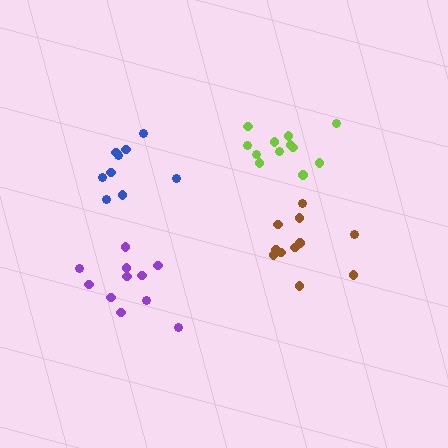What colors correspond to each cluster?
The clusters are colored: lime, brown, purple, blue.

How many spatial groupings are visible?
There are 4 spatial groupings.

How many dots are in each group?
Group 1: 12 dots, Group 2: 11 dots, Group 3: 11 dots, Group 4: 9 dots (43 total).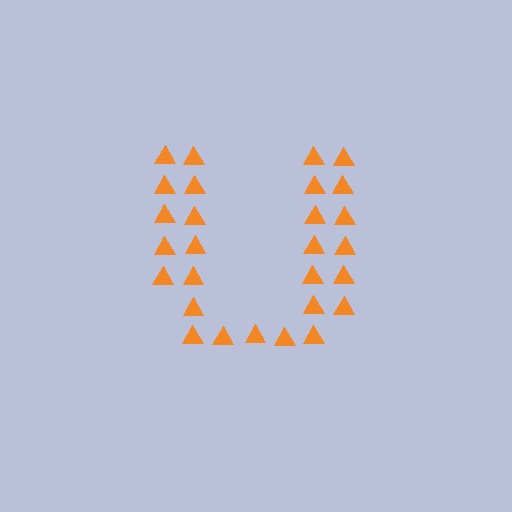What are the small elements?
The small elements are triangles.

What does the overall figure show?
The overall figure shows the letter U.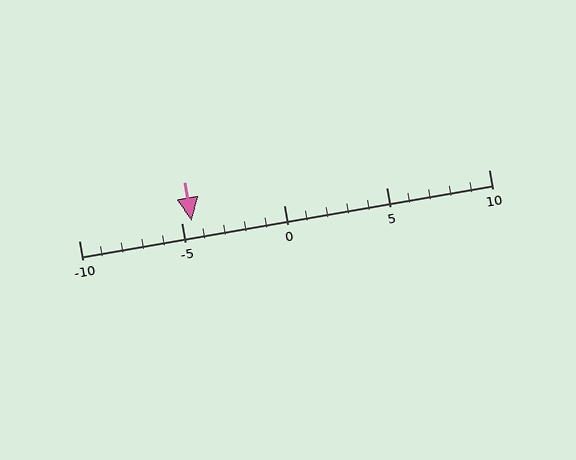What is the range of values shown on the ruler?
The ruler shows values from -10 to 10.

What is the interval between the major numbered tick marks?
The major tick marks are spaced 5 units apart.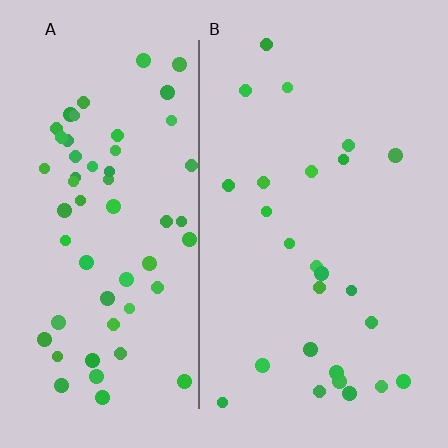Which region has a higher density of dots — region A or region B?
A (the left).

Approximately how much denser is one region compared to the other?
Approximately 2.3× — region A over region B.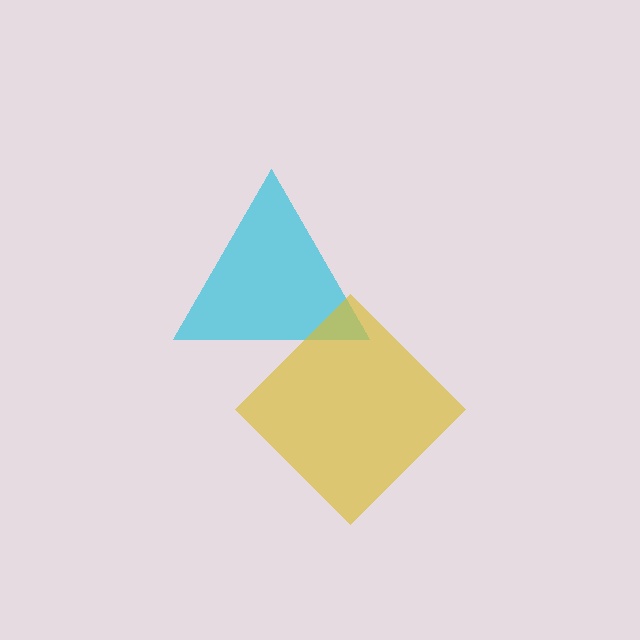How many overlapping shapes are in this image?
There are 2 overlapping shapes in the image.